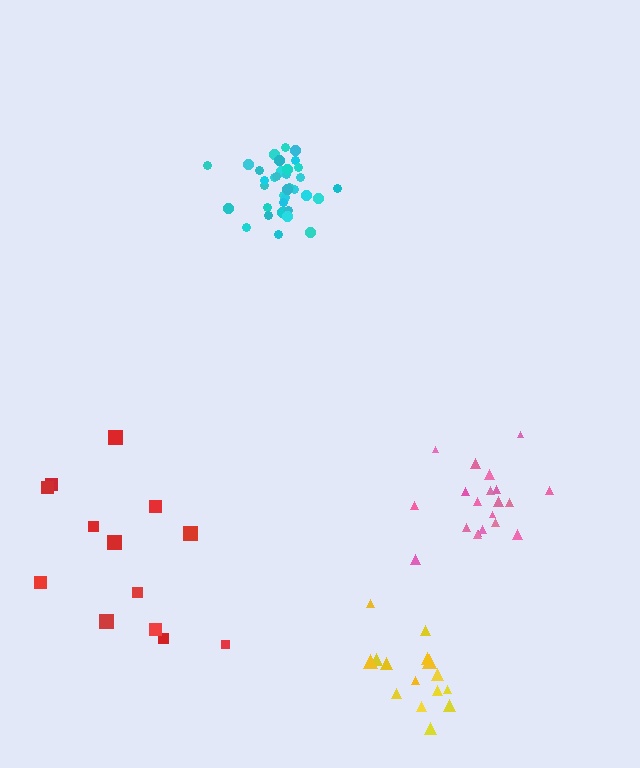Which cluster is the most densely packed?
Cyan.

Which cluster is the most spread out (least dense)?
Red.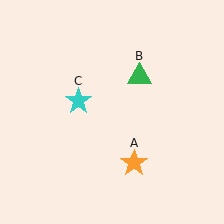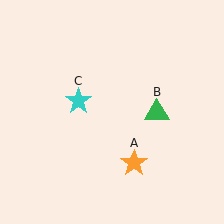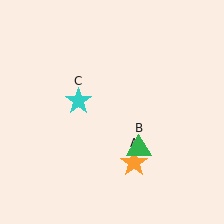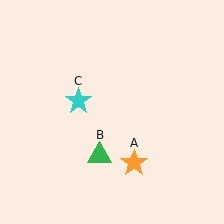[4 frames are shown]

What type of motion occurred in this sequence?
The green triangle (object B) rotated clockwise around the center of the scene.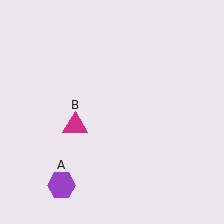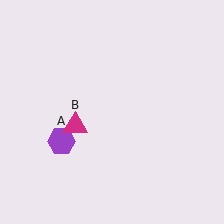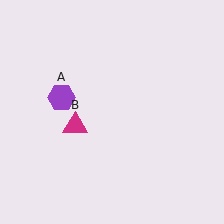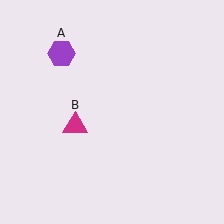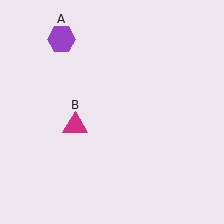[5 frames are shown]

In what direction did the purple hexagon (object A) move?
The purple hexagon (object A) moved up.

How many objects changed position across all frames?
1 object changed position: purple hexagon (object A).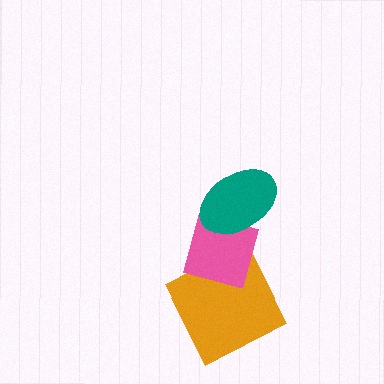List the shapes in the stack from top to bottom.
From top to bottom: the teal ellipse, the pink diamond, the orange square.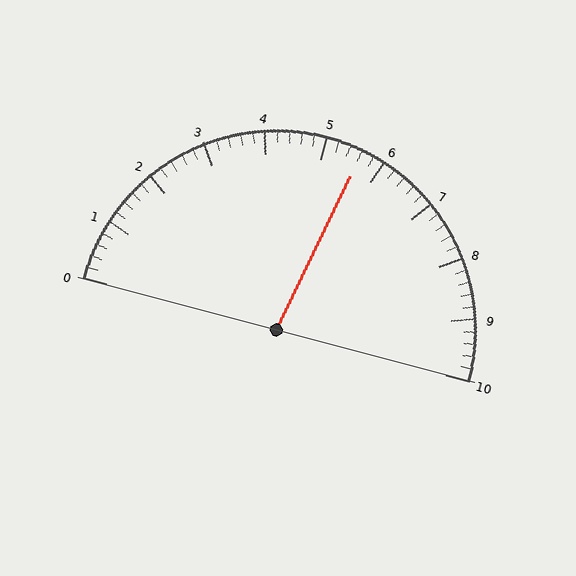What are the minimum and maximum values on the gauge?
The gauge ranges from 0 to 10.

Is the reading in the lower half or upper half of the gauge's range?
The reading is in the upper half of the range (0 to 10).